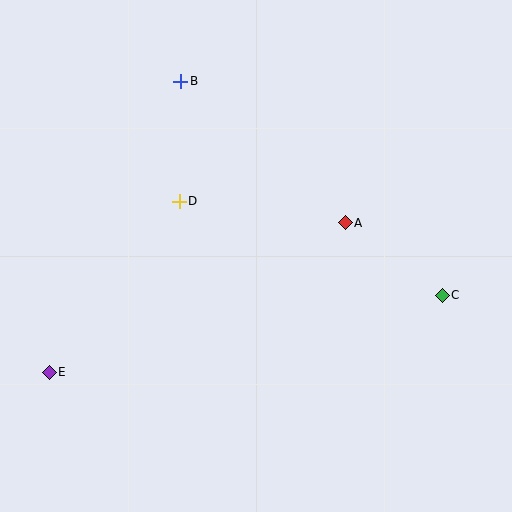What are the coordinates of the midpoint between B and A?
The midpoint between B and A is at (263, 152).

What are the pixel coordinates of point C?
Point C is at (442, 295).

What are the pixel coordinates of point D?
Point D is at (179, 201).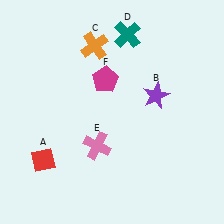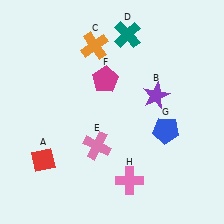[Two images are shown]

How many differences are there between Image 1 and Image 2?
There are 2 differences between the two images.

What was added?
A blue pentagon (G), a pink cross (H) were added in Image 2.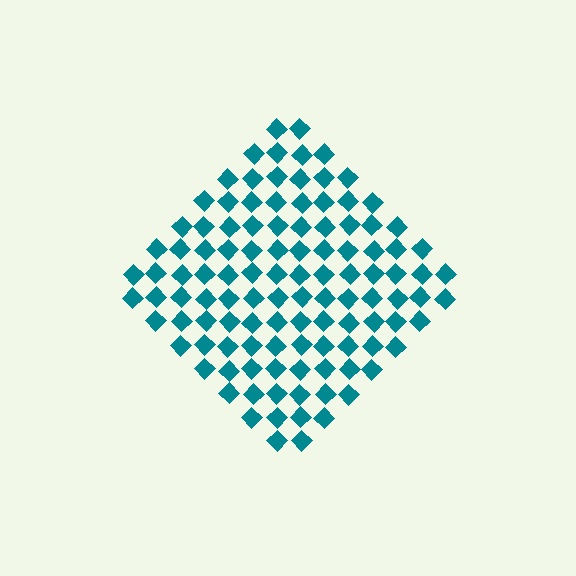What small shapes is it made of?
It is made of small diamonds.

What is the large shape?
The large shape is a diamond.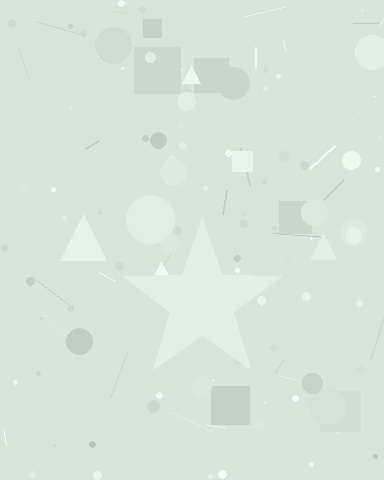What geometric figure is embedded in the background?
A star is embedded in the background.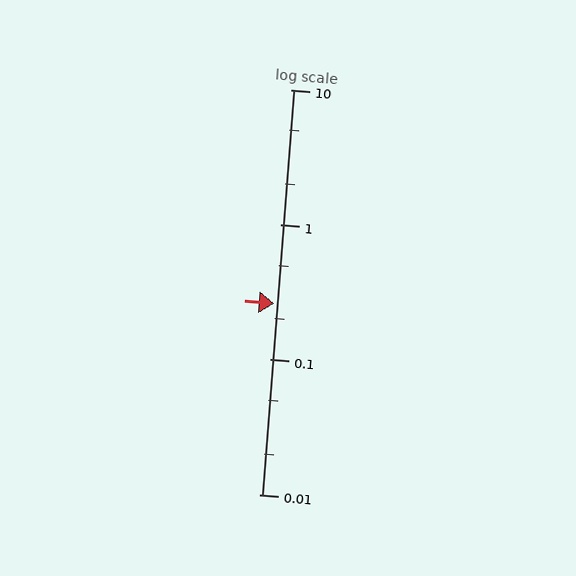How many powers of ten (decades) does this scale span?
The scale spans 3 decades, from 0.01 to 10.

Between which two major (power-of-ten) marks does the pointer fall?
The pointer is between 0.1 and 1.